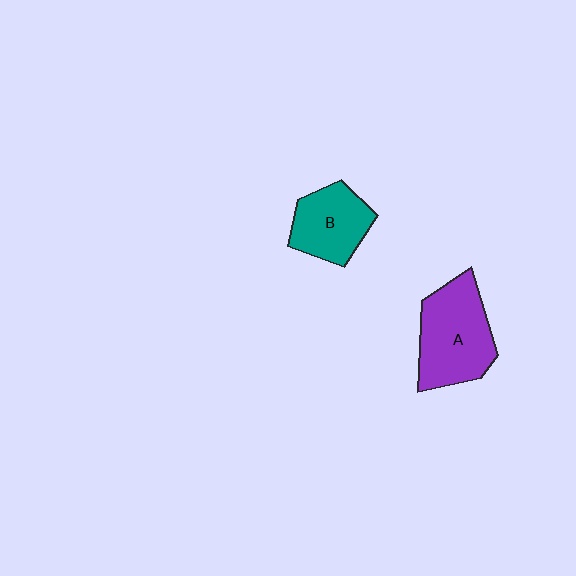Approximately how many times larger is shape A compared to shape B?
Approximately 1.4 times.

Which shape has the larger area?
Shape A (purple).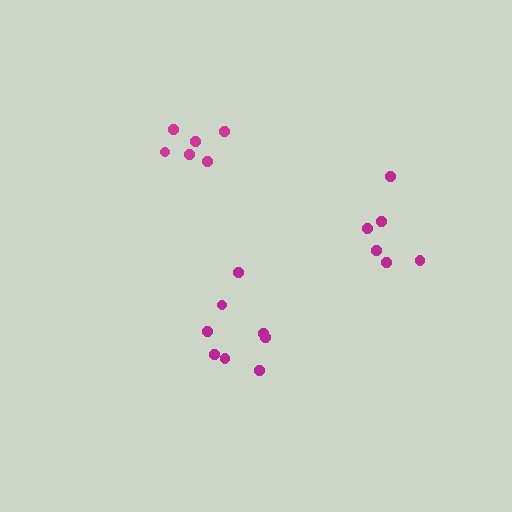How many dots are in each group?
Group 1: 6 dots, Group 2: 6 dots, Group 3: 8 dots (20 total).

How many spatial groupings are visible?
There are 3 spatial groupings.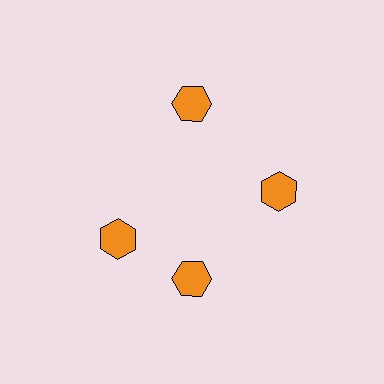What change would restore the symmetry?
The symmetry would be restored by rotating it back into even spacing with its neighbors so that all 4 hexagons sit at equal angles and equal distance from the center.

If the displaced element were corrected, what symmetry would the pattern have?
It would have 4-fold rotational symmetry — the pattern would map onto itself every 90 degrees.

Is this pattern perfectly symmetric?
No. The 4 orange hexagons are arranged in a ring, but one element near the 9 o'clock position is rotated out of alignment along the ring, breaking the 4-fold rotational symmetry.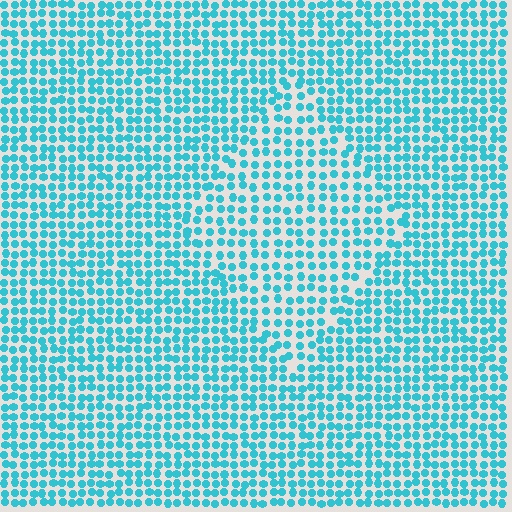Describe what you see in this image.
The image contains small cyan elements arranged at two different densities. A diamond-shaped region is visible where the elements are less densely packed than the surrounding area.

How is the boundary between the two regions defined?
The boundary is defined by a change in element density (approximately 1.4x ratio). All elements are the same color, size, and shape.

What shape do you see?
I see a diamond.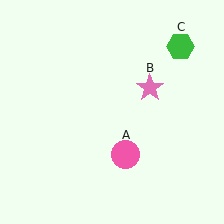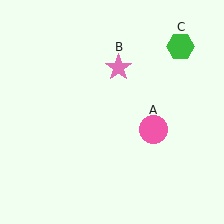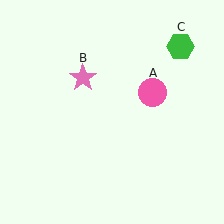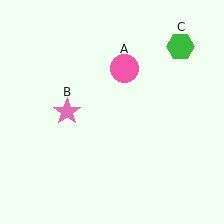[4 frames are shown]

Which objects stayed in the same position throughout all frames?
Green hexagon (object C) remained stationary.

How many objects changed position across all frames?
2 objects changed position: pink circle (object A), pink star (object B).